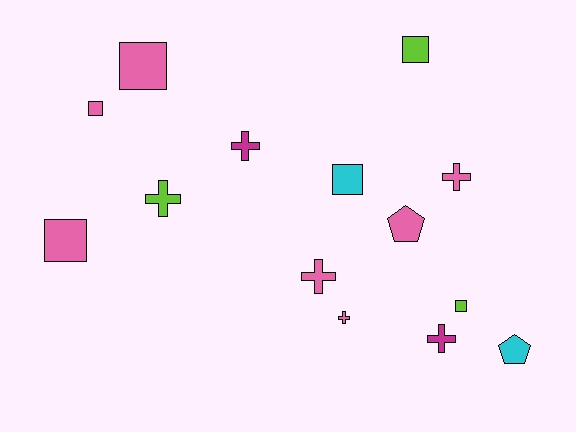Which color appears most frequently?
Pink, with 7 objects.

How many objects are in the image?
There are 14 objects.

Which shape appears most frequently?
Cross, with 6 objects.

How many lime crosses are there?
There is 1 lime cross.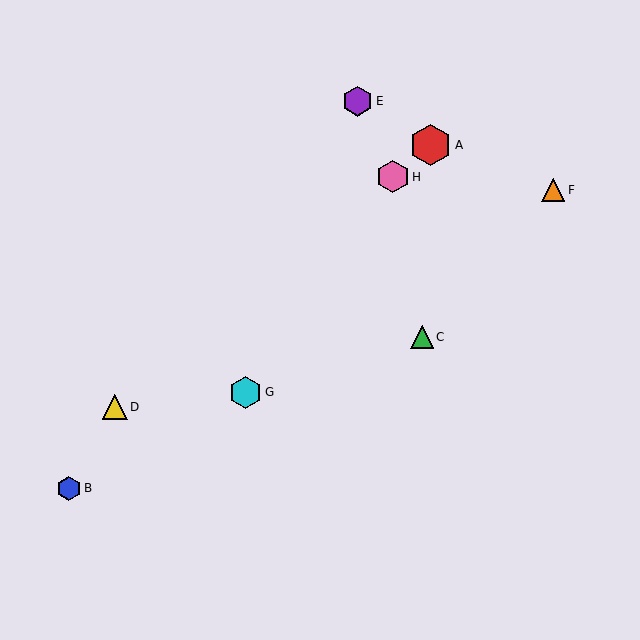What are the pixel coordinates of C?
Object C is at (422, 337).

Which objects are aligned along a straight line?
Objects A, D, H are aligned along a straight line.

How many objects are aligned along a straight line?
3 objects (A, D, H) are aligned along a straight line.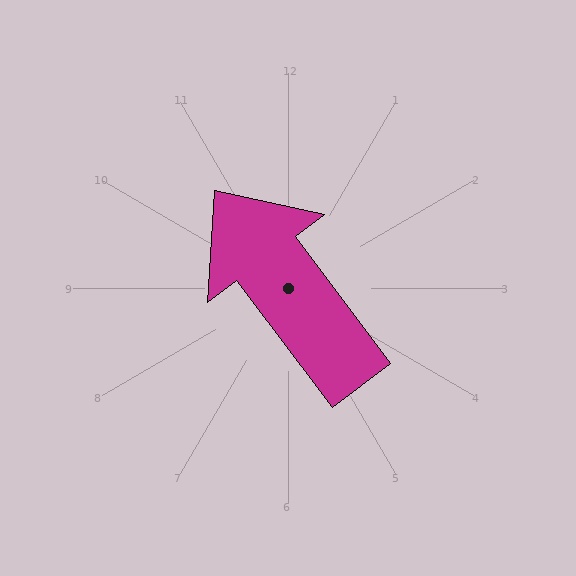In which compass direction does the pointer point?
Northwest.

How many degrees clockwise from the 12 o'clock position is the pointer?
Approximately 323 degrees.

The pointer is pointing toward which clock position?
Roughly 11 o'clock.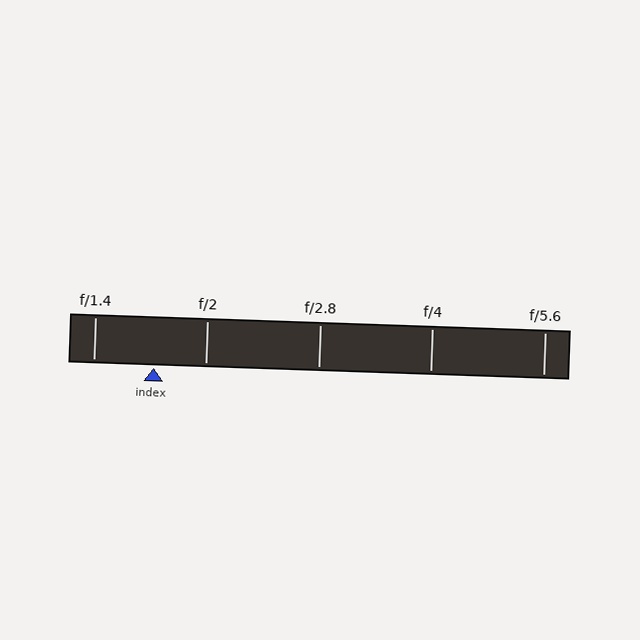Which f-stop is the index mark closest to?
The index mark is closest to f/2.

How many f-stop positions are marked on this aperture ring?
There are 5 f-stop positions marked.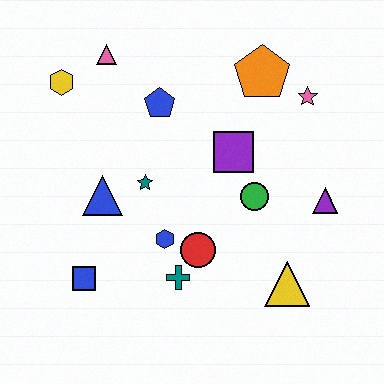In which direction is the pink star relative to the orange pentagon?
The pink star is to the right of the orange pentagon.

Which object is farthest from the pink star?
The blue square is farthest from the pink star.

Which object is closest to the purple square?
The green circle is closest to the purple square.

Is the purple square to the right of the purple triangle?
No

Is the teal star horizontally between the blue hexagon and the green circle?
No